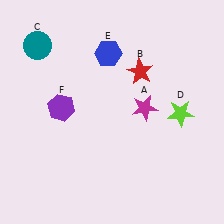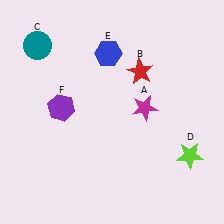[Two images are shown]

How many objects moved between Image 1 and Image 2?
1 object moved between the two images.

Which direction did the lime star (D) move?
The lime star (D) moved down.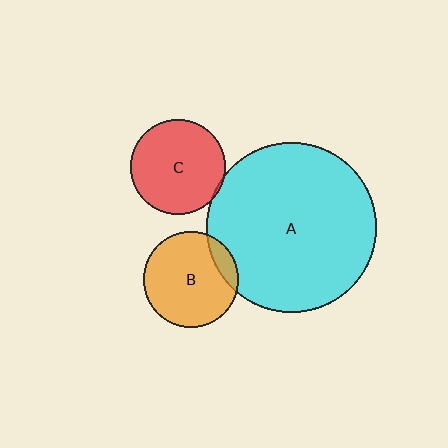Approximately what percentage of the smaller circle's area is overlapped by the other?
Approximately 5%.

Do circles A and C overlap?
Yes.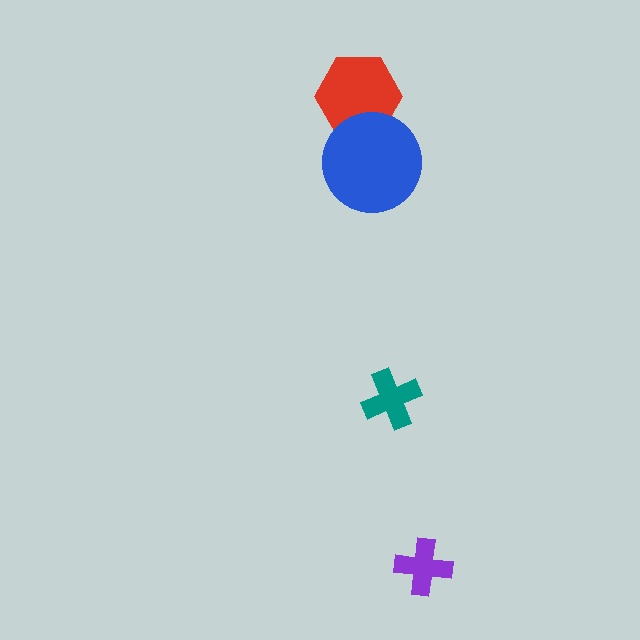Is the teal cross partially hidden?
No, no other shape covers it.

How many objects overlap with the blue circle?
1 object overlaps with the blue circle.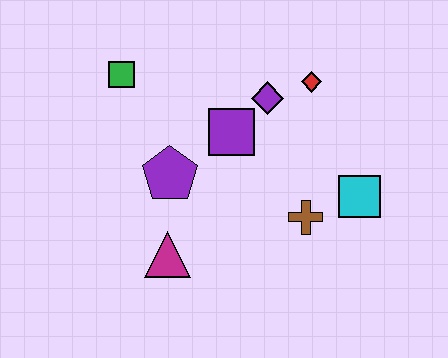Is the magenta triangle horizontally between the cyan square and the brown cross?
No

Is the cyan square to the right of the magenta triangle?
Yes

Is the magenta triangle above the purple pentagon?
No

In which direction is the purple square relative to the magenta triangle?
The purple square is above the magenta triangle.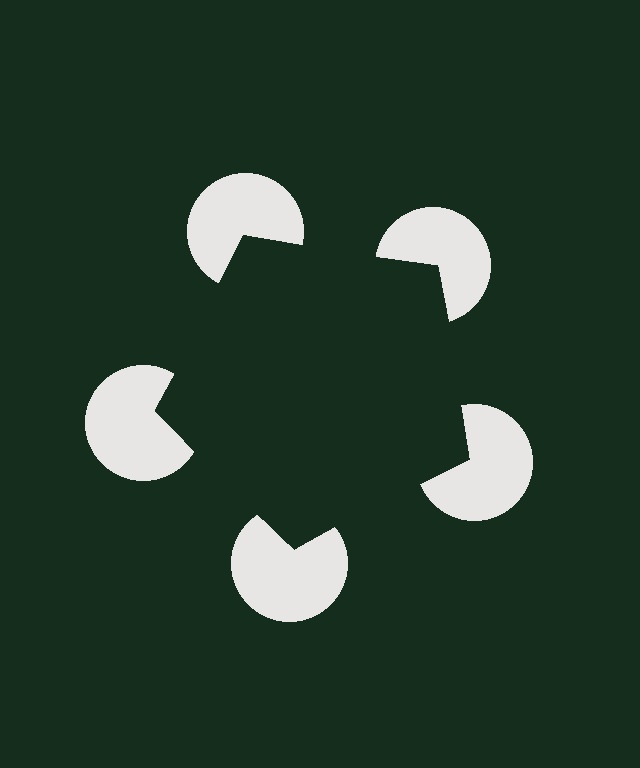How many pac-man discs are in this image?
There are 5 — one at each vertex of the illusory pentagon.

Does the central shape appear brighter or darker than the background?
It typically appears slightly darker than the background, even though no actual brightness change is drawn.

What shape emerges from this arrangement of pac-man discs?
An illusory pentagon — its edges are inferred from the aligned wedge cuts in the pac-man discs, not physically drawn.